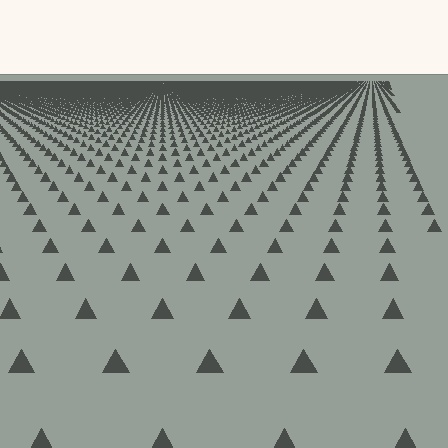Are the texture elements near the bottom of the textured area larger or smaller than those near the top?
Larger. Near the bottom, elements are closer to the viewer and appear at a bigger on-screen size.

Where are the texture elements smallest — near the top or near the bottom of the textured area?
Near the top.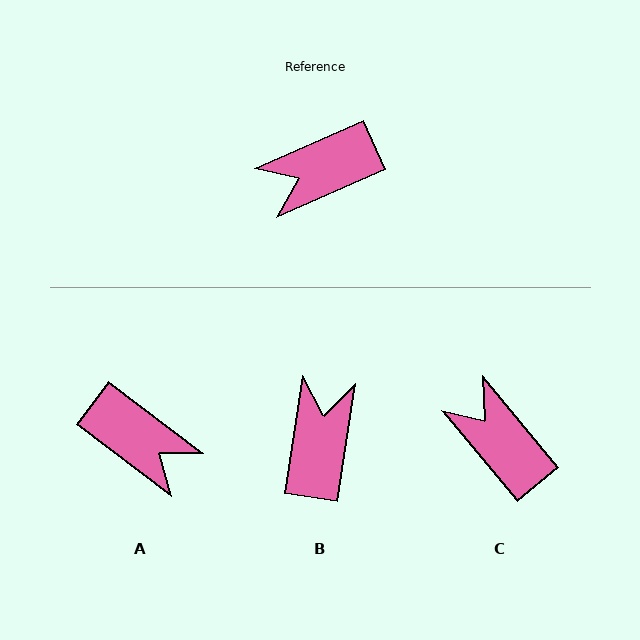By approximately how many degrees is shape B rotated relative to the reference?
Approximately 122 degrees clockwise.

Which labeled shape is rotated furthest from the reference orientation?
B, about 122 degrees away.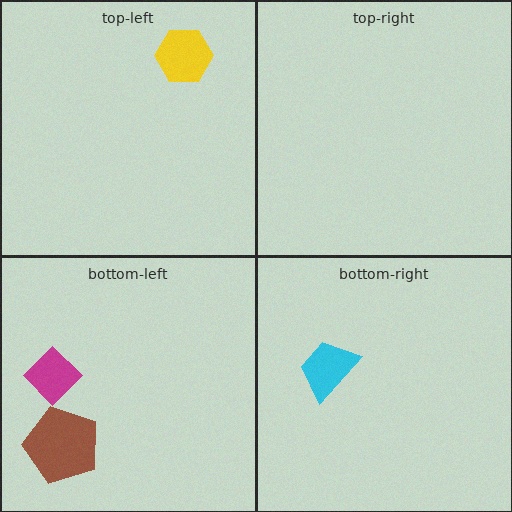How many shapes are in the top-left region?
1.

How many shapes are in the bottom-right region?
1.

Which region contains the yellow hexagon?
The top-left region.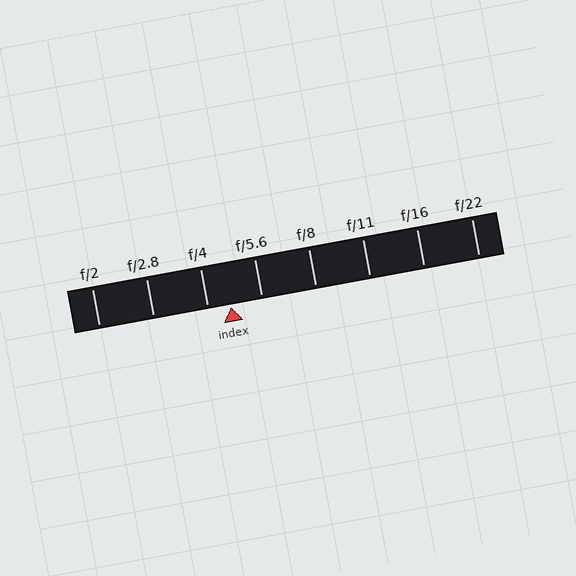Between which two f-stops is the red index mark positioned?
The index mark is between f/4 and f/5.6.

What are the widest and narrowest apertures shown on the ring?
The widest aperture shown is f/2 and the narrowest is f/22.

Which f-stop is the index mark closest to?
The index mark is closest to f/4.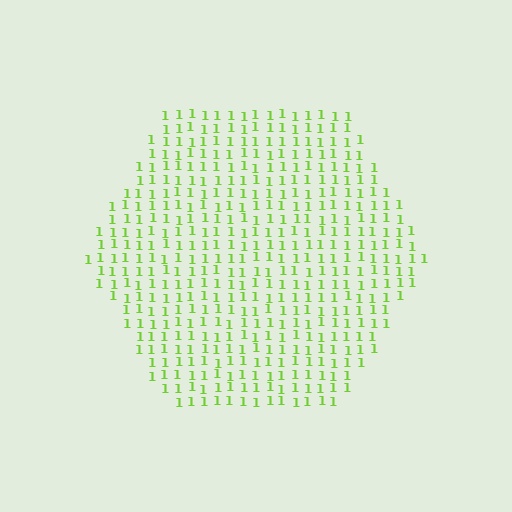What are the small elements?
The small elements are digit 1's.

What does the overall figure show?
The overall figure shows a hexagon.